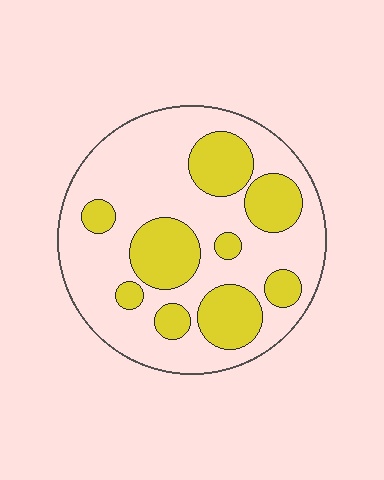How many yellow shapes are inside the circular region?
9.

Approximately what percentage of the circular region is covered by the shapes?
Approximately 30%.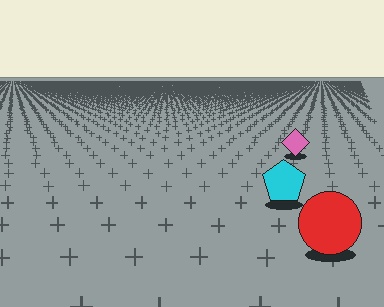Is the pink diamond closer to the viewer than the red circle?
No. The red circle is closer — you can tell from the texture gradient: the ground texture is coarser near it.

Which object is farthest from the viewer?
The pink diamond is farthest from the viewer. It appears smaller and the ground texture around it is denser.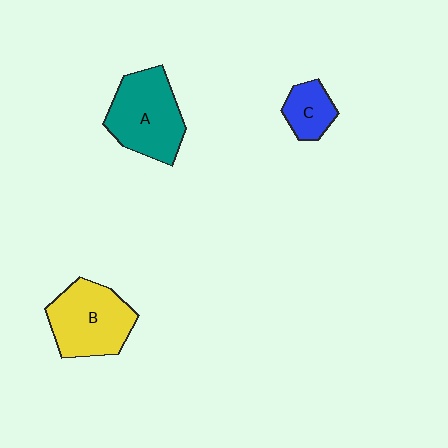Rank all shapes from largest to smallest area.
From largest to smallest: A (teal), B (yellow), C (blue).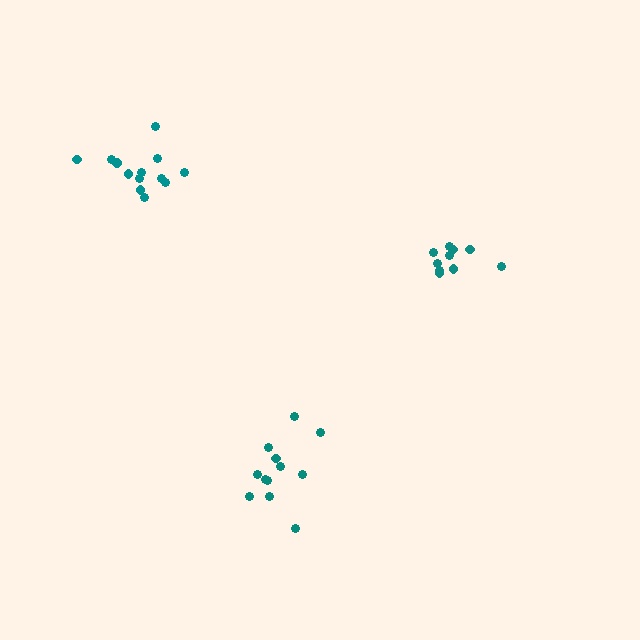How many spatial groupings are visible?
There are 3 spatial groupings.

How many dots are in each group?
Group 1: 10 dots, Group 2: 12 dots, Group 3: 13 dots (35 total).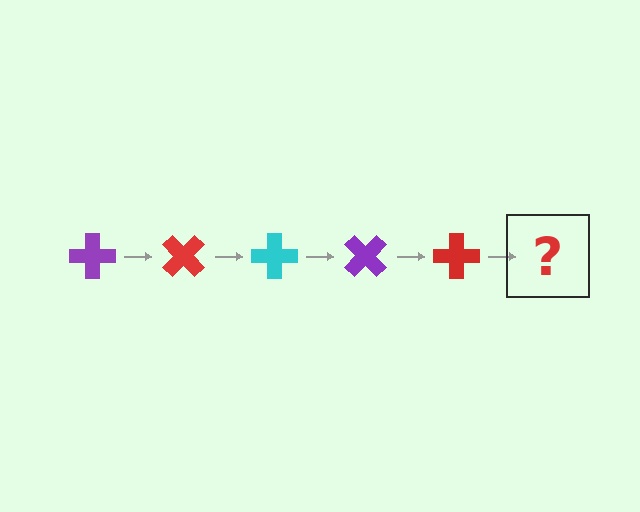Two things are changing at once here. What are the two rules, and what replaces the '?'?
The two rules are that it rotates 45 degrees each step and the color cycles through purple, red, and cyan. The '?' should be a cyan cross, rotated 225 degrees from the start.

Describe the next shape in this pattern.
It should be a cyan cross, rotated 225 degrees from the start.